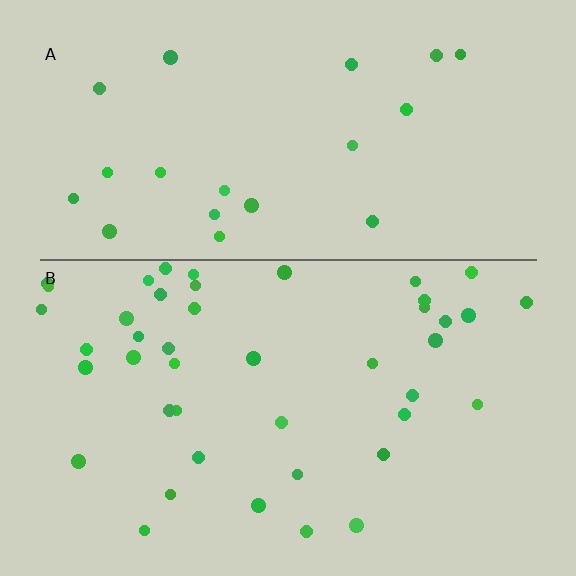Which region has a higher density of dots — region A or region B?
B (the bottom).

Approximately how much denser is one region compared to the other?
Approximately 2.1× — region B over region A.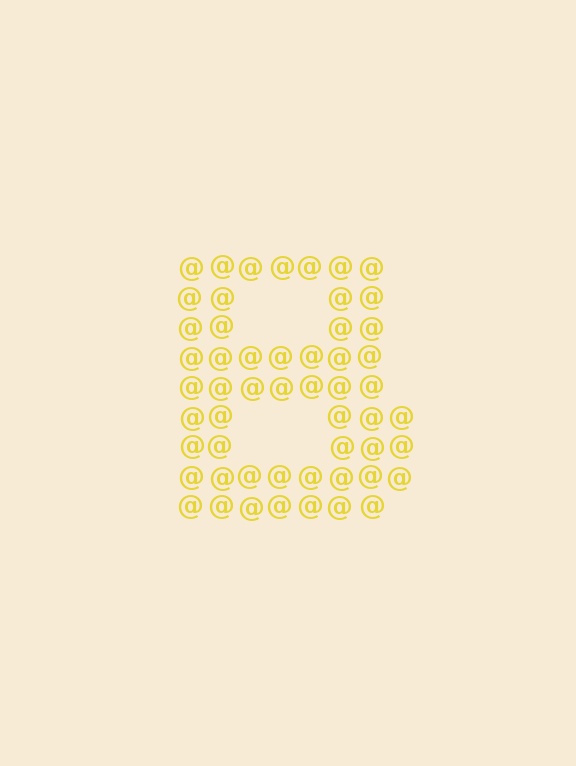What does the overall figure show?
The overall figure shows the letter B.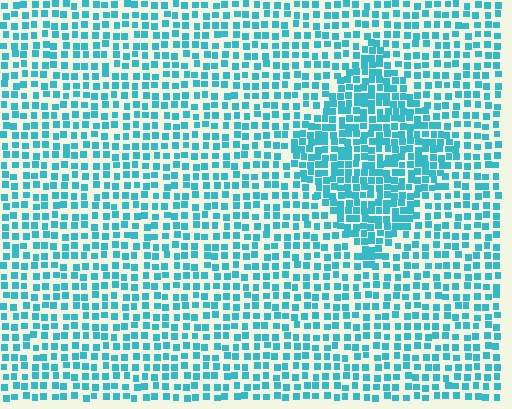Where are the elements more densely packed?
The elements are more densely packed inside the diamond boundary.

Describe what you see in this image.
The image contains small cyan elements arranged at two different densities. A diamond-shaped region is visible where the elements are more densely packed than the surrounding area.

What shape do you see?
I see a diamond.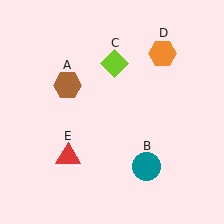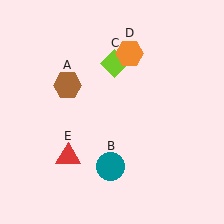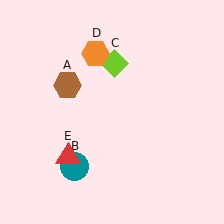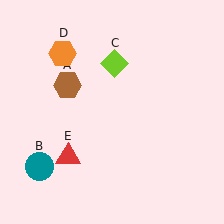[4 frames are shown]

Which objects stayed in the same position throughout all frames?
Brown hexagon (object A) and lime diamond (object C) and red triangle (object E) remained stationary.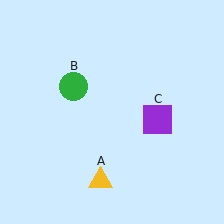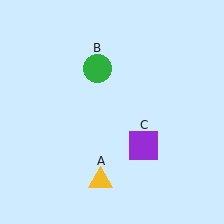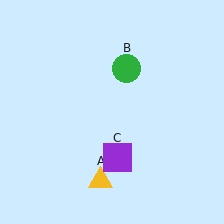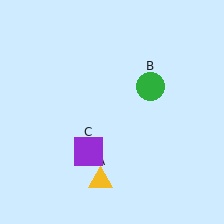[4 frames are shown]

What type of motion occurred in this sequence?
The green circle (object B), purple square (object C) rotated clockwise around the center of the scene.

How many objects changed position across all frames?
2 objects changed position: green circle (object B), purple square (object C).